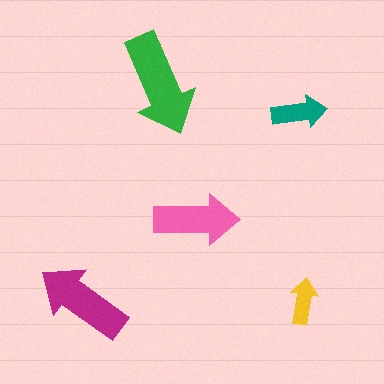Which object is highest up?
The green arrow is topmost.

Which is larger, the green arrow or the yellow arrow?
The green one.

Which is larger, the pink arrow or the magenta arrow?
The magenta one.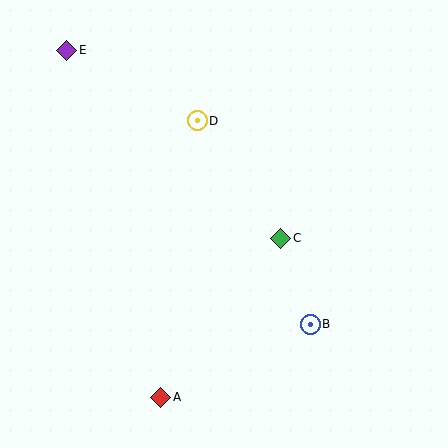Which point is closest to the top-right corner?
Point D is closest to the top-right corner.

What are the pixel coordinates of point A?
Point A is at (161, 397).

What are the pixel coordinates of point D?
Point D is at (197, 121).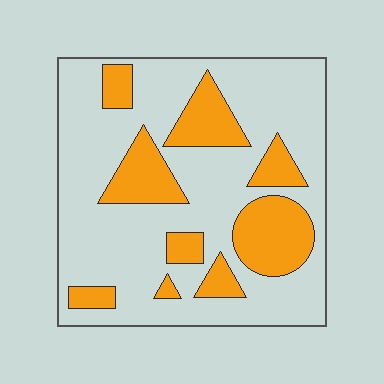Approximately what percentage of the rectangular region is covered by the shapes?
Approximately 25%.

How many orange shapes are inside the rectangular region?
9.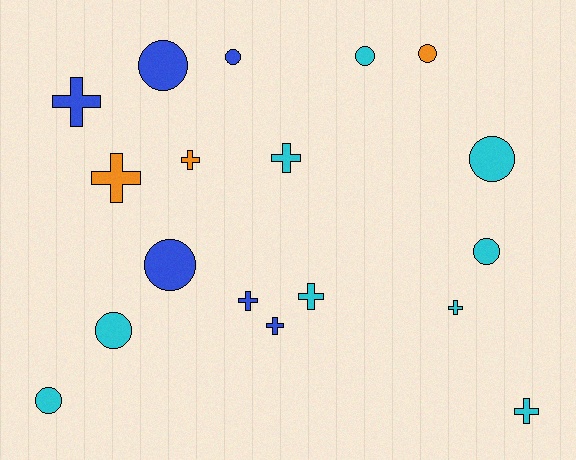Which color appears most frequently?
Cyan, with 9 objects.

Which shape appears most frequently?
Circle, with 9 objects.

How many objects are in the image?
There are 18 objects.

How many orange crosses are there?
There are 2 orange crosses.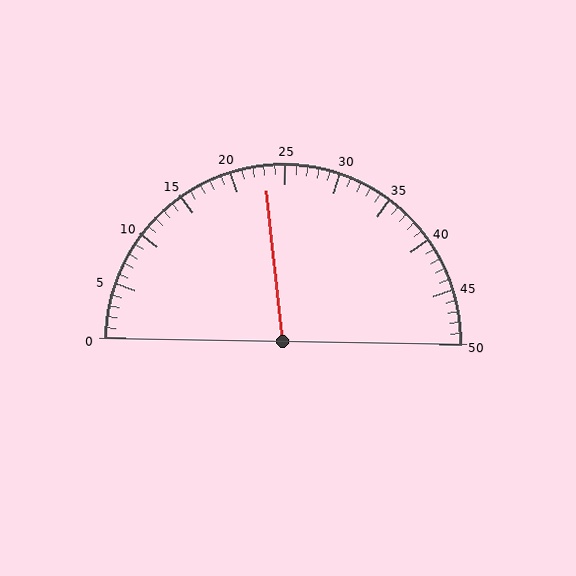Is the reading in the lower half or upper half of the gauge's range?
The reading is in the lower half of the range (0 to 50).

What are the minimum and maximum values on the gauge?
The gauge ranges from 0 to 50.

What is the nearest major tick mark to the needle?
The nearest major tick mark is 25.